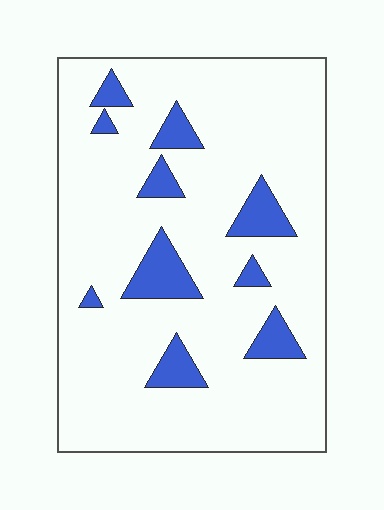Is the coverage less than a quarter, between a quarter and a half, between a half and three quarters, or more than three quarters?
Less than a quarter.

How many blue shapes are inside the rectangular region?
10.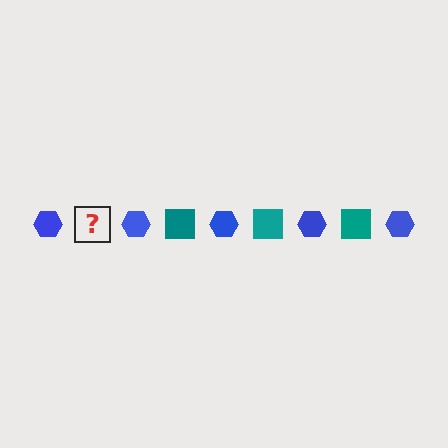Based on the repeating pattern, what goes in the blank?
The blank should be a teal square.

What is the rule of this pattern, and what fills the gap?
The rule is that the pattern alternates between blue hexagon and teal square. The gap should be filled with a teal square.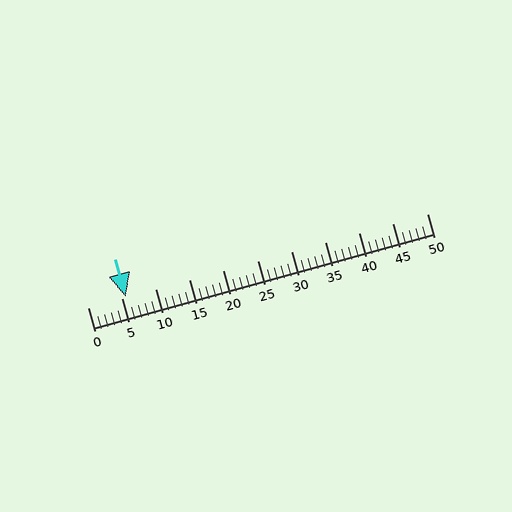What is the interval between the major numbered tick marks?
The major tick marks are spaced 5 units apart.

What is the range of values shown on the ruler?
The ruler shows values from 0 to 50.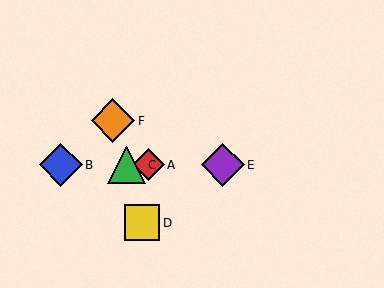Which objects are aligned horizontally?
Objects A, B, C, E are aligned horizontally.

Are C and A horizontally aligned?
Yes, both are at y≈165.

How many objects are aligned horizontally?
4 objects (A, B, C, E) are aligned horizontally.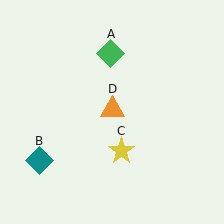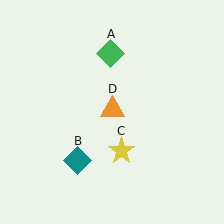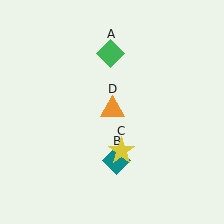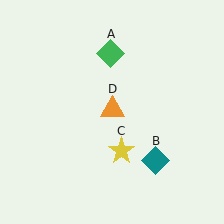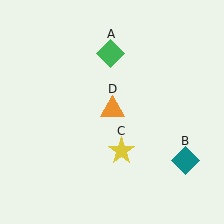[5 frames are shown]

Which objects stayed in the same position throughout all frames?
Green diamond (object A) and yellow star (object C) and orange triangle (object D) remained stationary.